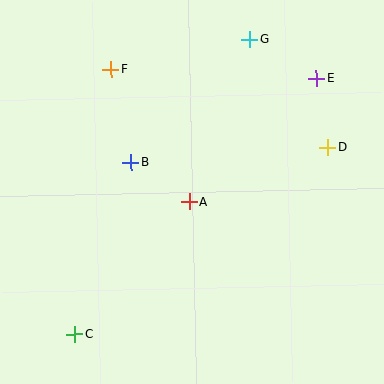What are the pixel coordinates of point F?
Point F is at (111, 70).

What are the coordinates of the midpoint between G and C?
The midpoint between G and C is at (162, 187).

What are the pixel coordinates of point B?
Point B is at (131, 162).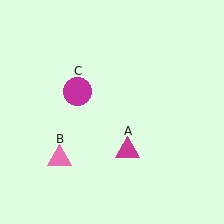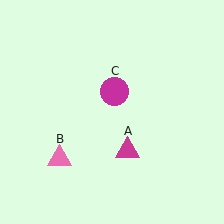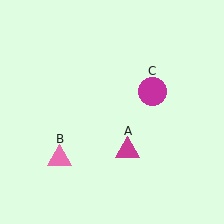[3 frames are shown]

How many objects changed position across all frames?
1 object changed position: magenta circle (object C).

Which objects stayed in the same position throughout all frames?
Magenta triangle (object A) and pink triangle (object B) remained stationary.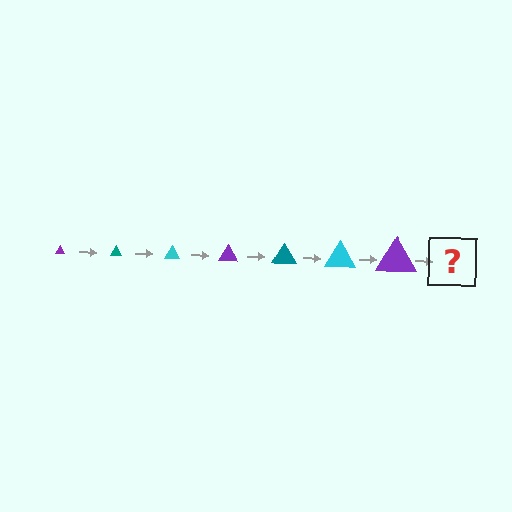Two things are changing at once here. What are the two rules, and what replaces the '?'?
The two rules are that the triangle grows larger each step and the color cycles through purple, teal, and cyan. The '?' should be a teal triangle, larger than the previous one.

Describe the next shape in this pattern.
It should be a teal triangle, larger than the previous one.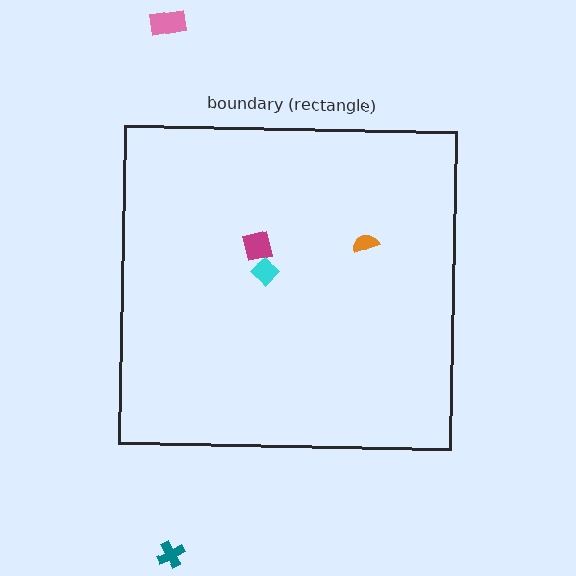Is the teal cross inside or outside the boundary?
Outside.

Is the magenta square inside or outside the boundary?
Inside.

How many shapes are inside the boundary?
3 inside, 2 outside.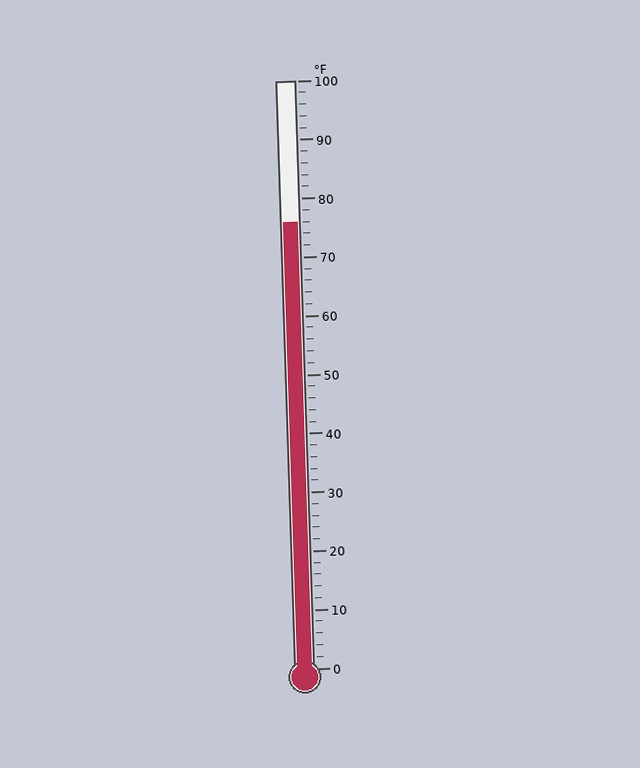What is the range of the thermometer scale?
The thermometer scale ranges from 0°F to 100°F.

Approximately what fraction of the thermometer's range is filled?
The thermometer is filled to approximately 75% of its range.